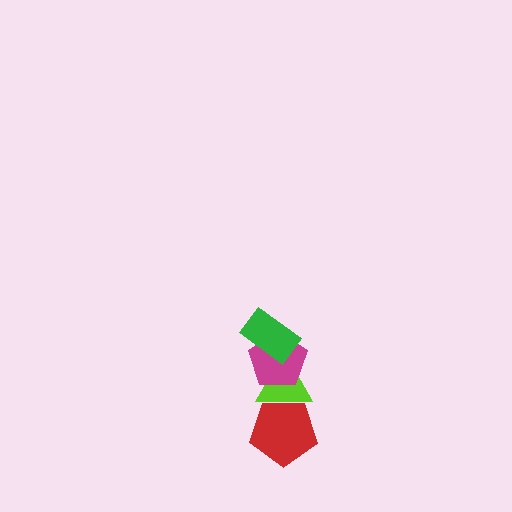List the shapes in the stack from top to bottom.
From top to bottom: the green rectangle, the magenta pentagon, the lime triangle, the red pentagon.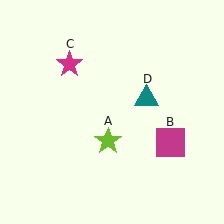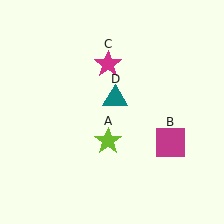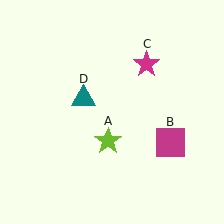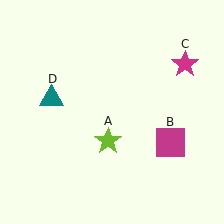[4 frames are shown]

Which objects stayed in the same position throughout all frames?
Lime star (object A) and magenta square (object B) remained stationary.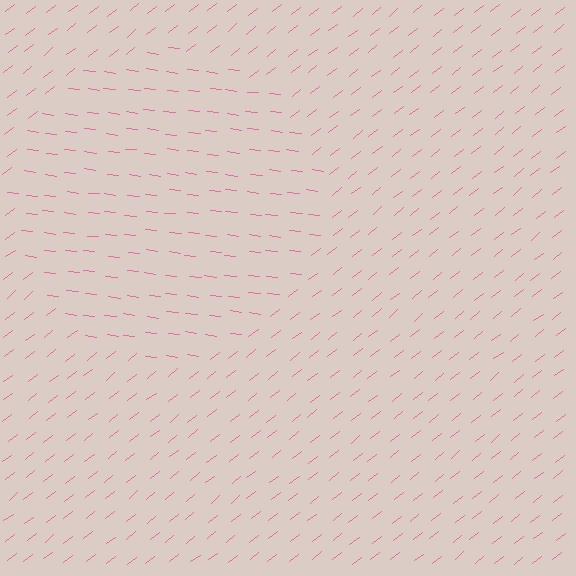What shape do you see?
I see a circle.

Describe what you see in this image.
The image is filled with small pink line segments. A circle region in the image has lines oriented differently from the surrounding lines, creating a visible texture boundary.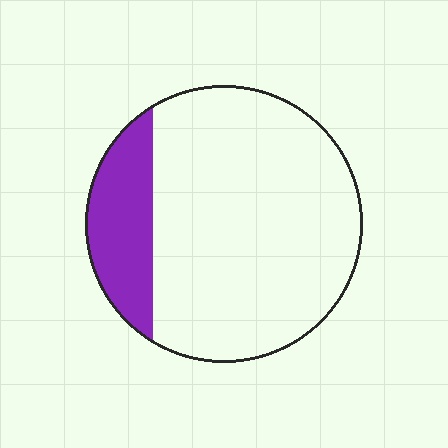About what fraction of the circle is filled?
About one fifth (1/5).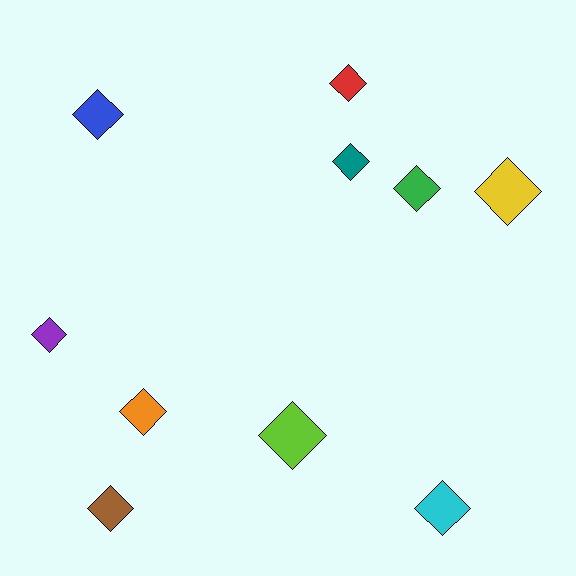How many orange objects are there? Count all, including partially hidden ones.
There is 1 orange object.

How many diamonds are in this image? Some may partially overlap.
There are 10 diamonds.